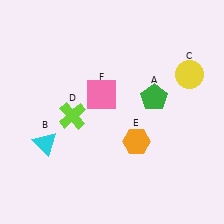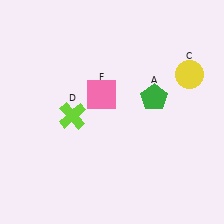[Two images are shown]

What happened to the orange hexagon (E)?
The orange hexagon (E) was removed in Image 2. It was in the bottom-right area of Image 1.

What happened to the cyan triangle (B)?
The cyan triangle (B) was removed in Image 2. It was in the bottom-left area of Image 1.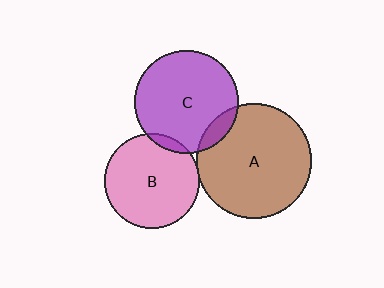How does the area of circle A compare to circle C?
Approximately 1.3 times.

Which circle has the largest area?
Circle A (brown).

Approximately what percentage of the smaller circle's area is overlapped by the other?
Approximately 5%.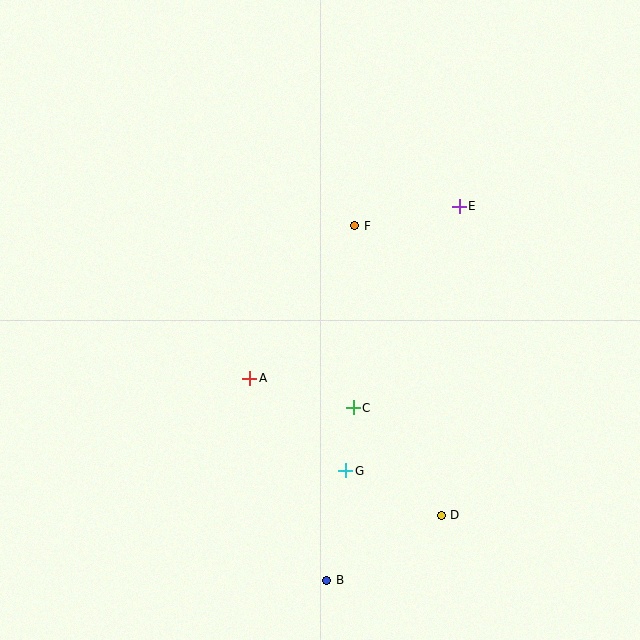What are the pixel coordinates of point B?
Point B is at (327, 580).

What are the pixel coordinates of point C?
Point C is at (353, 408).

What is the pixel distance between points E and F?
The distance between E and F is 107 pixels.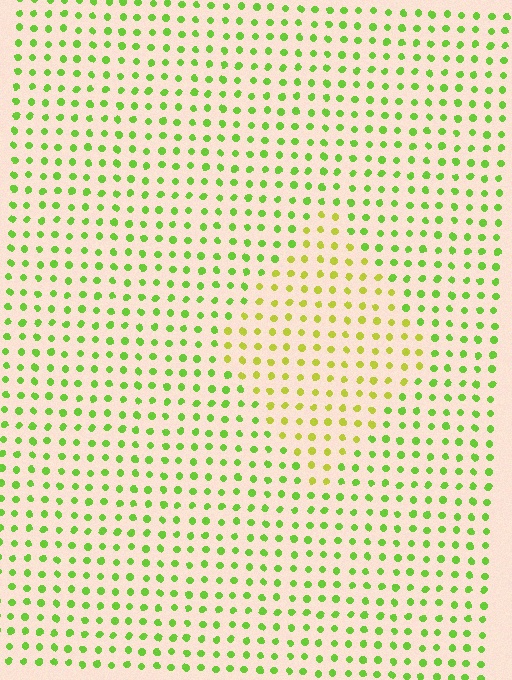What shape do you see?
I see a diamond.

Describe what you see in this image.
The image is filled with small lime elements in a uniform arrangement. A diamond-shaped region is visible where the elements are tinted to a slightly different hue, forming a subtle color boundary.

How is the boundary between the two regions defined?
The boundary is defined purely by a slight shift in hue (about 32 degrees). Spacing, size, and orientation are identical on both sides.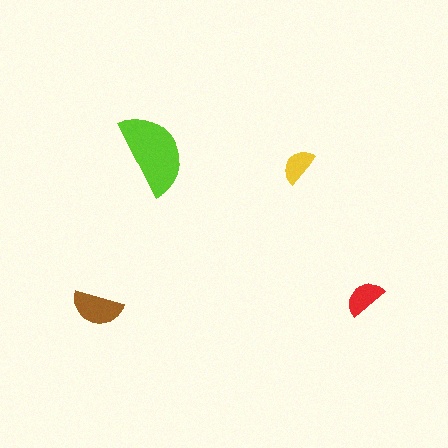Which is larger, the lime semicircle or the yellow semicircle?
The lime one.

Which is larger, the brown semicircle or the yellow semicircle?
The brown one.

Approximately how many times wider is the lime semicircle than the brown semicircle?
About 1.5 times wider.